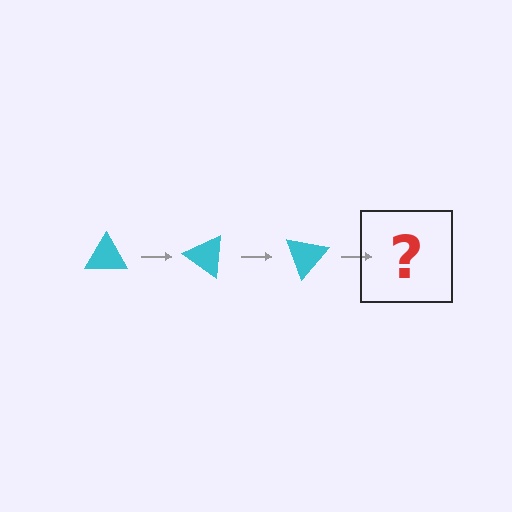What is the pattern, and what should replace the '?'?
The pattern is that the triangle rotates 35 degrees each step. The '?' should be a cyan triangle rotated 105 degrees.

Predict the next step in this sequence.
The next step is a cyan triangle rotated 105 degrees.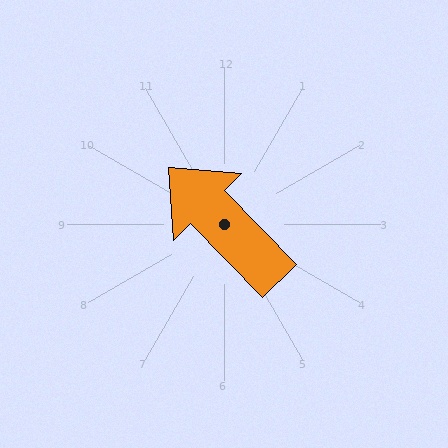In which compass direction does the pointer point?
Northwest.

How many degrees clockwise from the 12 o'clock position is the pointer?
Approximately 316 degrees.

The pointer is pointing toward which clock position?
Roughly 11 o'clock.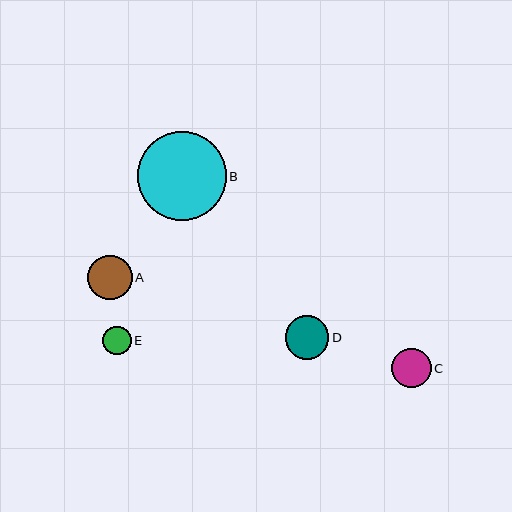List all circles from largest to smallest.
From largest to smallest: B, A, D, C, E.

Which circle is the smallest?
Circle E is the smallest with a size of approximately 28 pixels.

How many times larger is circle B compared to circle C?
Circle B is approximately 2.3 times the size of circle C.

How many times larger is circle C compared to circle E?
Circle C is approximately 1.4 times the size of circle E.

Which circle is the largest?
Circle B is the largest with a size of approximately 89 pixels.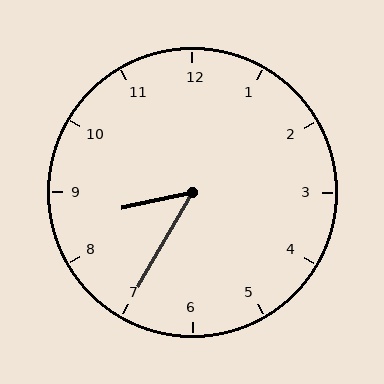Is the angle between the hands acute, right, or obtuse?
It is acute.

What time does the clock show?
8:35.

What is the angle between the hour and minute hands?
Approximately 48 degrees.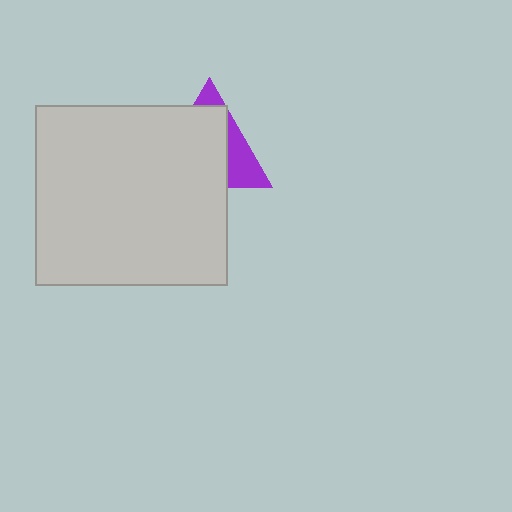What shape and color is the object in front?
The object in front is a light gray rectangle.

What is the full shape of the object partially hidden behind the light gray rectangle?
The partially hidden object is a purple triangle.